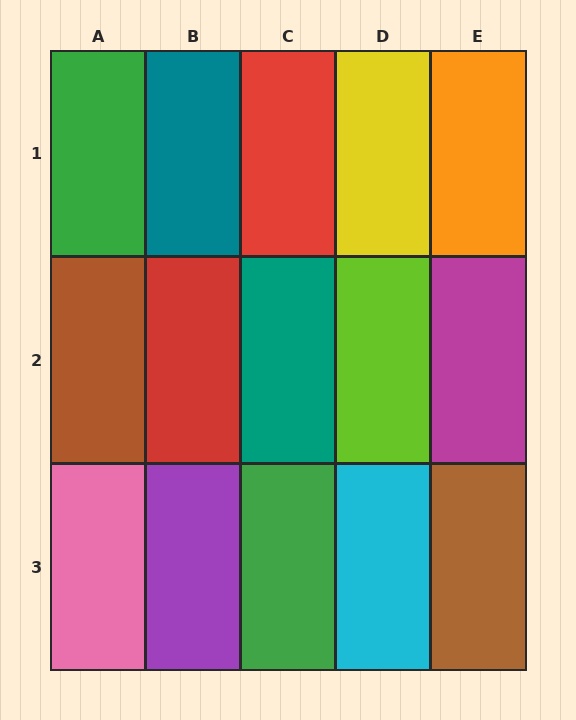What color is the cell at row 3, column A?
Pink.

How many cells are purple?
1 cell is purple.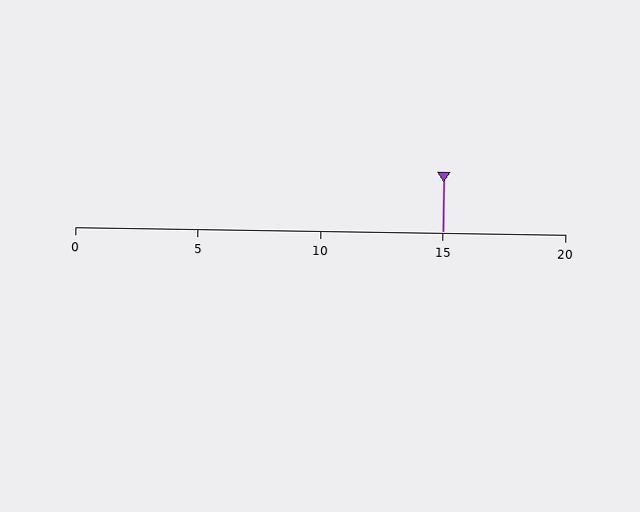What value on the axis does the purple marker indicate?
The marker indicates approximately 15.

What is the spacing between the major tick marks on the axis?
The major ticks are spaced 5 apart.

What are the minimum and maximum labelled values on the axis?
The axis runs from 0 to 20.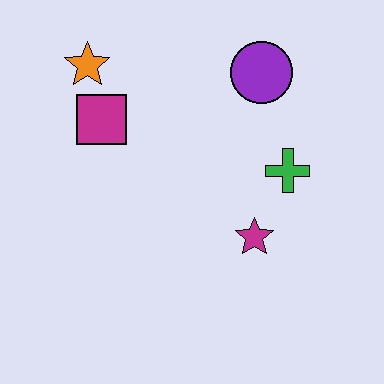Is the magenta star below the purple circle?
Yes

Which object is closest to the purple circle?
The green cross is closest to the purple circle.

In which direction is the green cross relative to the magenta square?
The green cross is to the right of the magenta square.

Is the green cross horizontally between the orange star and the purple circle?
No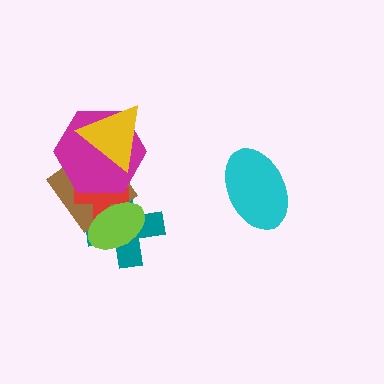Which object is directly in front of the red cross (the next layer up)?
The magenta hexagon is directly in front of the red cross.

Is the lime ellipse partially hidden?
No, no other shape covers it.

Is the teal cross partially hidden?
Yes, it is partially covered by another shape.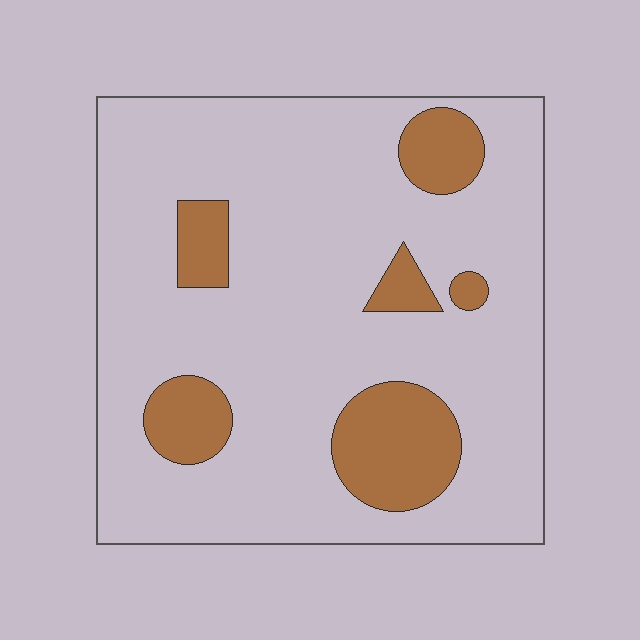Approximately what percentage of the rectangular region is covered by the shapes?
Approximately 15%.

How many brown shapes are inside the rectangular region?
6.